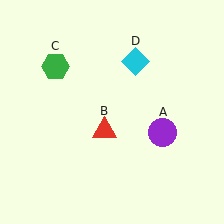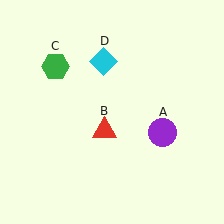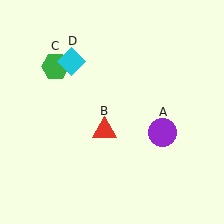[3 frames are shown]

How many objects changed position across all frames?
1 object changed position: cyan diamond (object D).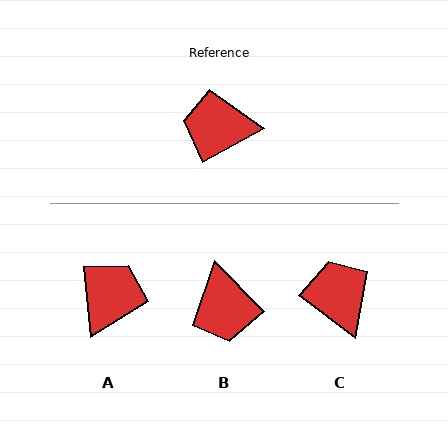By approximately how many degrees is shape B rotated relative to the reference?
Approximately 106 degrees counter-clockwise.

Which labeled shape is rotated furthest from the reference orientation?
A, about 112 degrees away.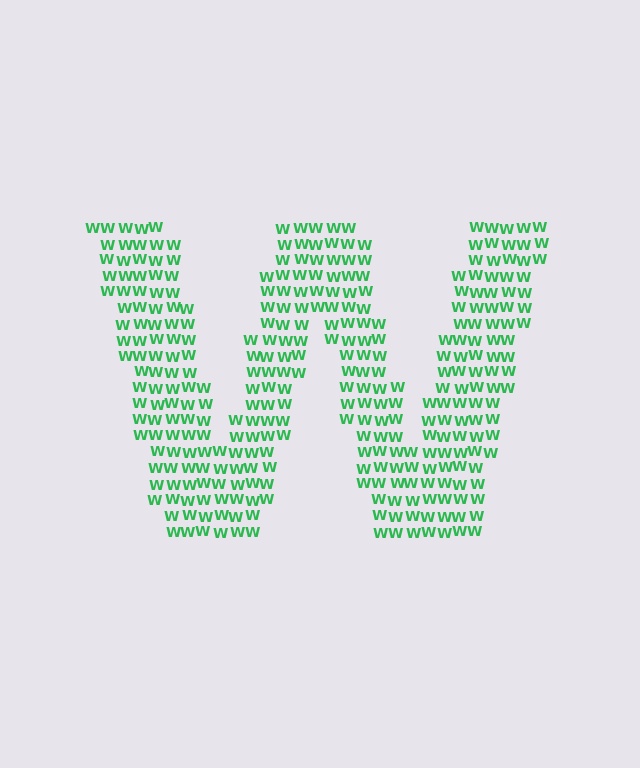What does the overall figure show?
The overall figure shows the letter W.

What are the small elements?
The small elements are letter W's.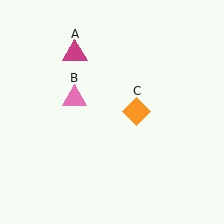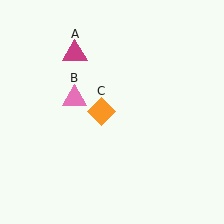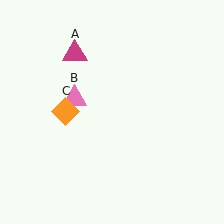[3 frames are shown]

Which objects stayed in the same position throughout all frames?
Magenta triangle (object A) and pink triangle (object B) remained stationary.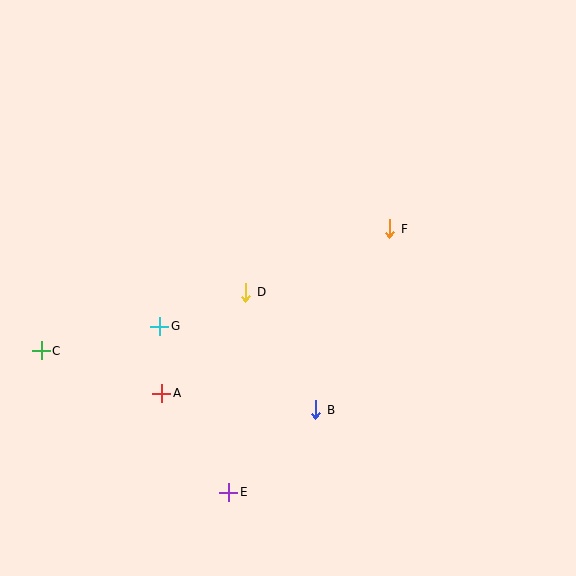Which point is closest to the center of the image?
Point D at (246, 292) is closest to the center.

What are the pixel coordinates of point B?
Point B is at (316, 410).